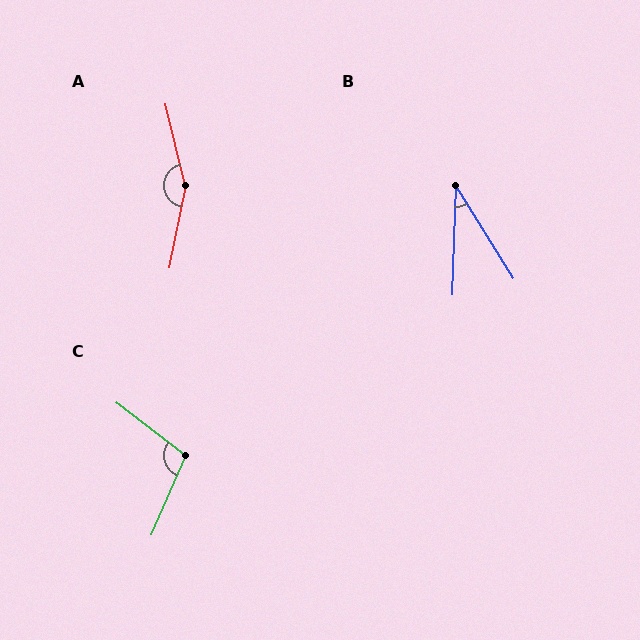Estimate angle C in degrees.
Approximately 104 degrees.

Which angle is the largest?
A, at approximately 156 degrees.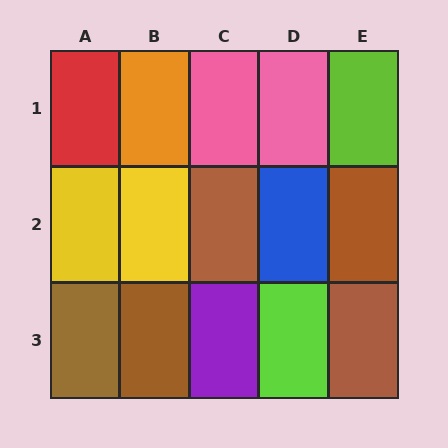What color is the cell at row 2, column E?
Brown.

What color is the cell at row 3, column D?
Lime.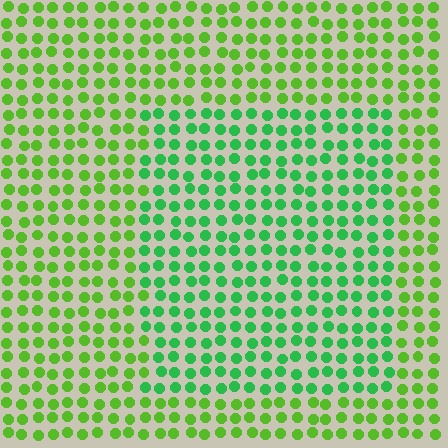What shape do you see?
I see a rectangle.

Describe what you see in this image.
The image is filled with small lime elements in a uniform arrangement. A rectangle-shaped region is visible where the elements are tinted to a slightly different hue, forming a subtle color boundary.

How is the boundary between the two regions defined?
The boundary is defined purely by a slight shift in hue (about 32 degrees). Spacing, size, and orientation are identical on both sides.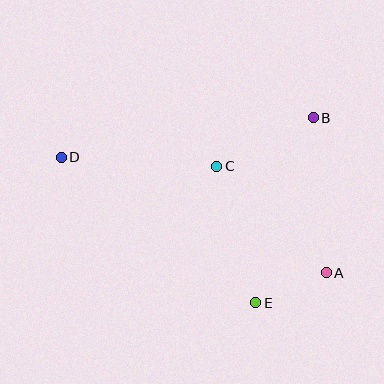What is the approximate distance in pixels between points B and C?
The distance between B and C is approximately 108 pixels.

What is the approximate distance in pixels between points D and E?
The distance between D and E is approximately 243 pixels.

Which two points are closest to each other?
Points A and E are closest to each other.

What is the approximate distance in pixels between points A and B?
The distance between A and B is approximately 156 pixels.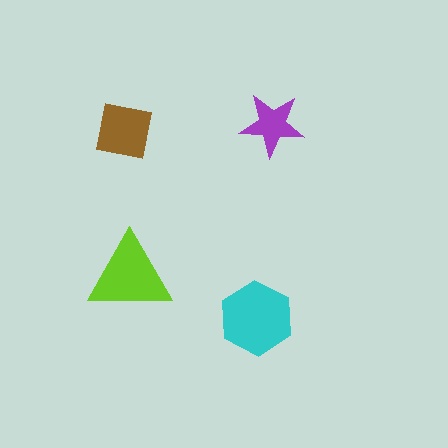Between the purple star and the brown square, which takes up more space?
The brown square.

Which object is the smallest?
The purple star.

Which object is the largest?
The cyan hexagon.